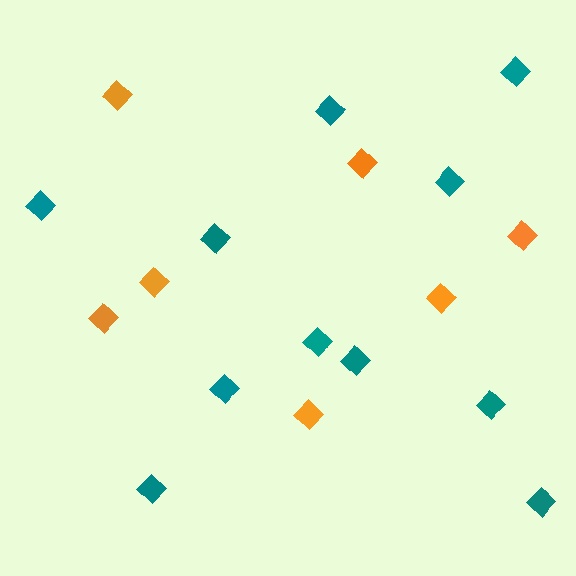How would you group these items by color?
There are 2 groups: one group of teal diamonds (11) and one group of orange diamonds (7).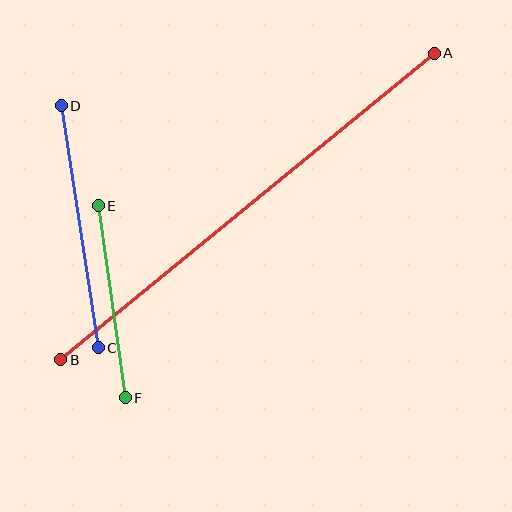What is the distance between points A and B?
The distance is approximately 483 pixels.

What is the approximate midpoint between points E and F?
The midpoint is at approximately (112, 302) pixels.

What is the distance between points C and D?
The distance is approximately 245 pixels.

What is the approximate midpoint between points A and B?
The midpoint is at approximately (248, 207) pixels.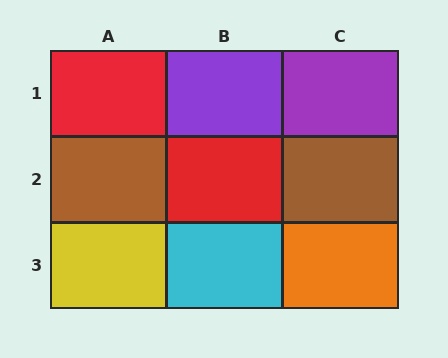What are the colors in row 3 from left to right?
Yellow, cyan, orange.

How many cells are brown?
2 cells are brown.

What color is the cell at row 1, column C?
Purple.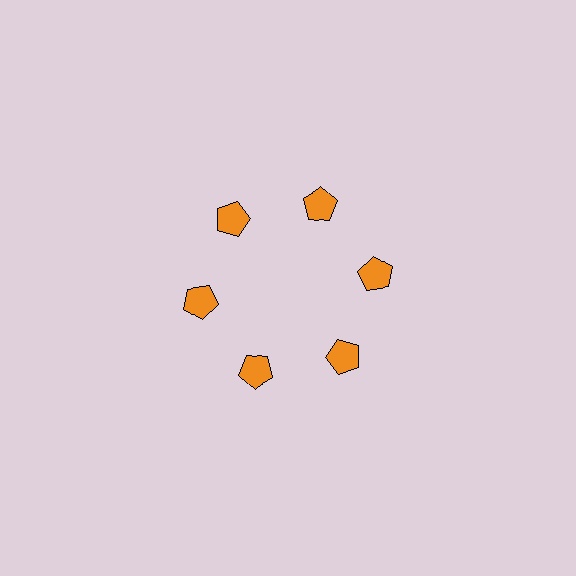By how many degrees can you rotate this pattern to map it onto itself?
The pattern maps onto itself every 60 degrees of rotation.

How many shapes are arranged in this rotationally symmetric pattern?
There are 6 shapes, arranged in 6 groups of 1.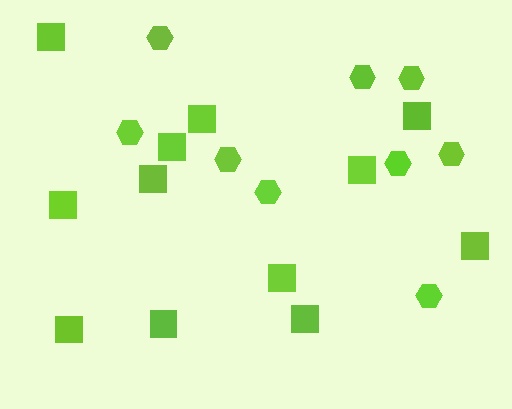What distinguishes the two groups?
There are 2 groups: one group of hexagons (9) and one group of squares (12).